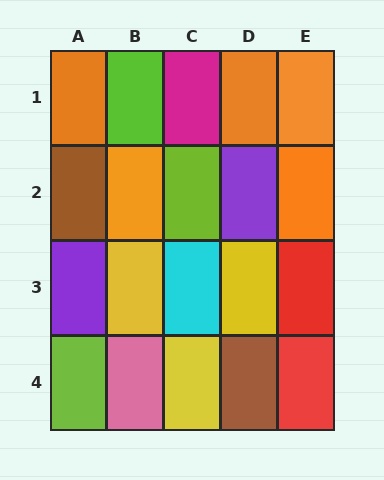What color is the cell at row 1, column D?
Orange.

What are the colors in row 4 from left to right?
Lime, pink, yellow, brown, red.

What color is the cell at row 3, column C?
Cyan.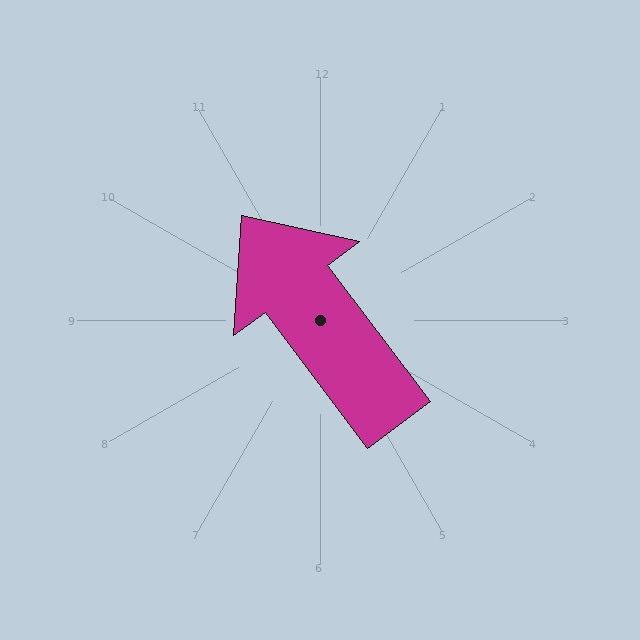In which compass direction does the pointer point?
Northwest.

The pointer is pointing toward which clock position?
Roughly 11 o'clock.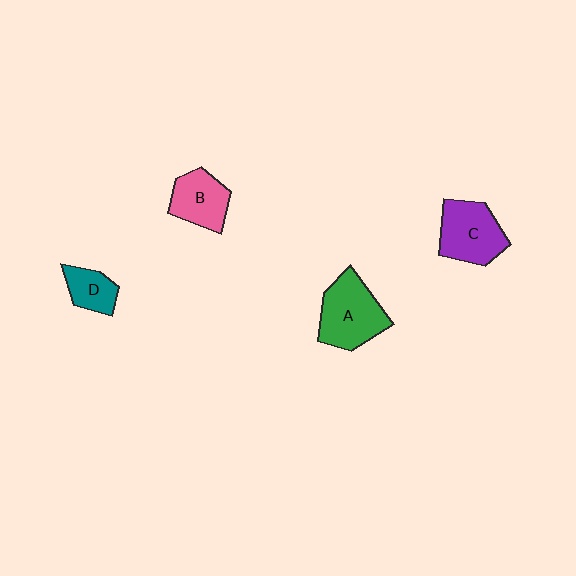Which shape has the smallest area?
Shape D (teal).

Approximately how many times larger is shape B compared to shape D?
Approximately 1.4 times.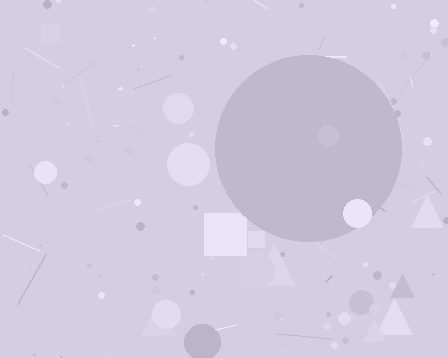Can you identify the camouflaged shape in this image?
The camouflaged shape is a circle.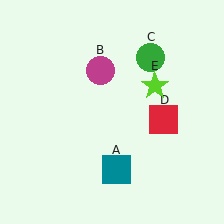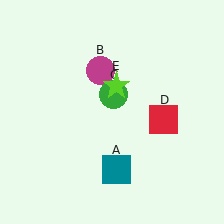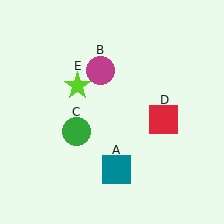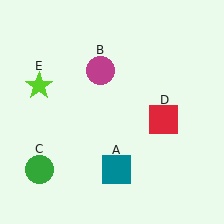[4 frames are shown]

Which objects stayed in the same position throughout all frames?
Teal square (object A) and magenta circle (object B) and red square (object D) remained stationary.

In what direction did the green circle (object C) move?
The green circle (object C) moved down and to the left.